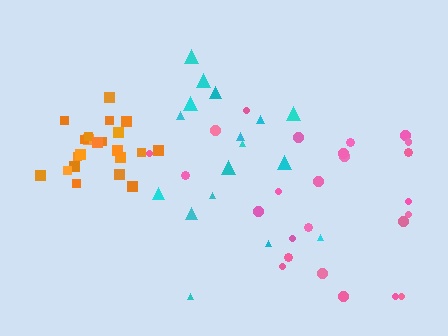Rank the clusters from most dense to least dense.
orange, pink, cyan.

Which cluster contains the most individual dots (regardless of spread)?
Pink (26).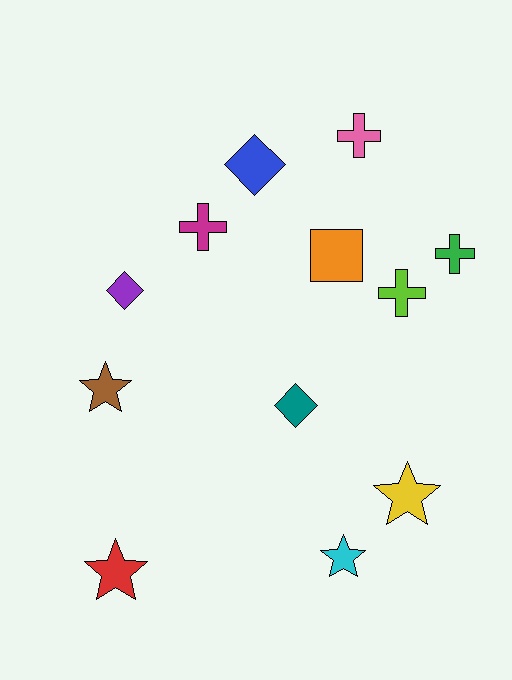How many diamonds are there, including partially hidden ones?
There are 3 diamonds.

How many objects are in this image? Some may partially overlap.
There are 12 objects.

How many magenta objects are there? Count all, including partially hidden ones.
There is 1 magenta object.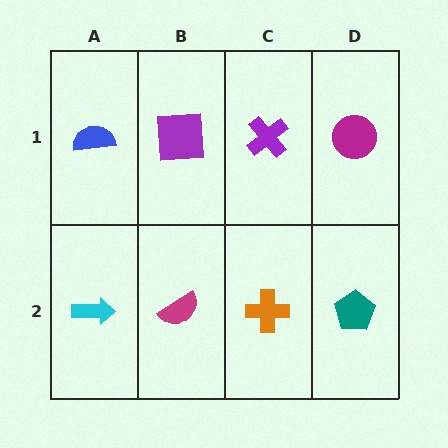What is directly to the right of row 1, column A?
A purple square.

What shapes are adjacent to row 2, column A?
A blue semicircle (row 1, column A), a magenta semicircle (row 2, column B).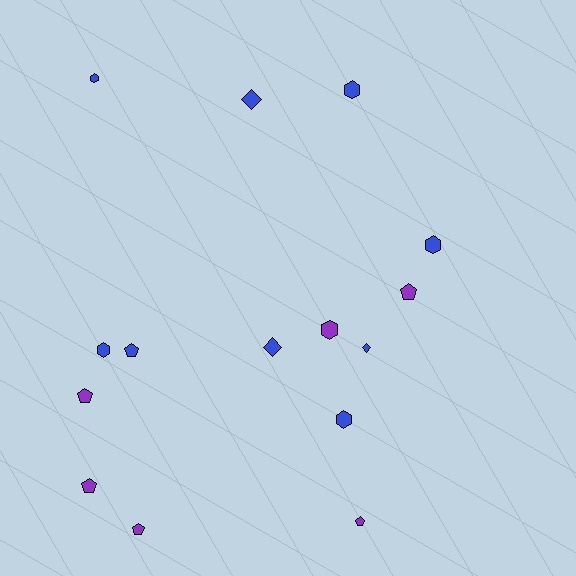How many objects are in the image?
There are 15 objects.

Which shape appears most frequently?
Hexagon, with 6 objects.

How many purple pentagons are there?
There are 5 purple pentagons.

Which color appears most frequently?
Blue, with 9 objects.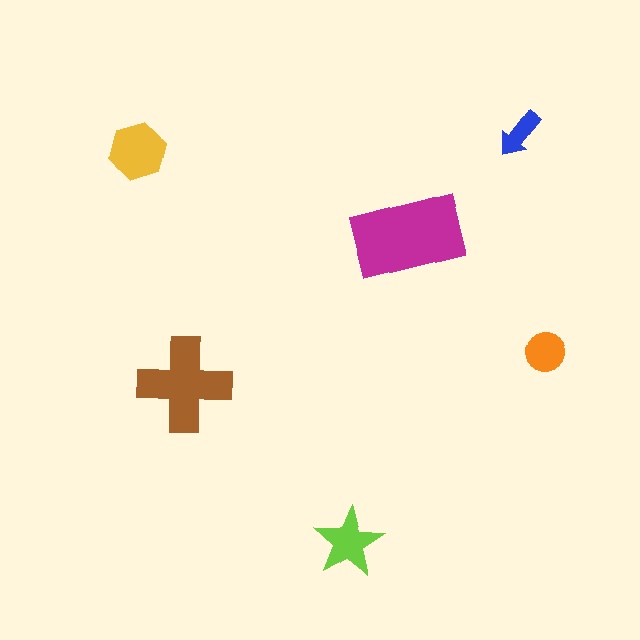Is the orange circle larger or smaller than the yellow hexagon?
Smaller.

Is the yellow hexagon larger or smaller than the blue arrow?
Larger.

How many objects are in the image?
There are 6 objects in the image.